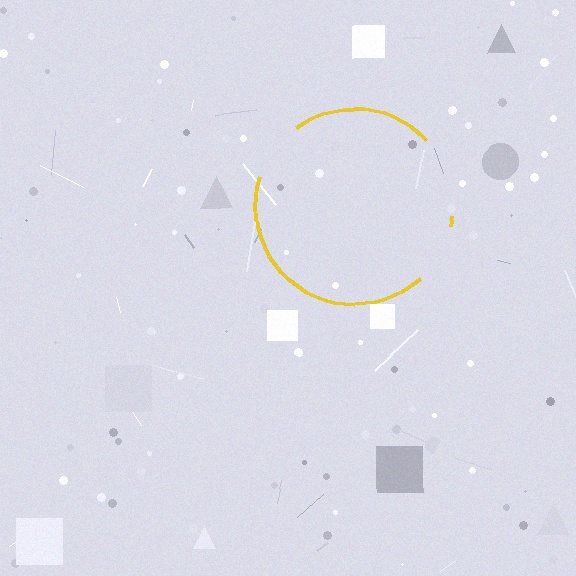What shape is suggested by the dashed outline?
The dashed outline suggests a circle.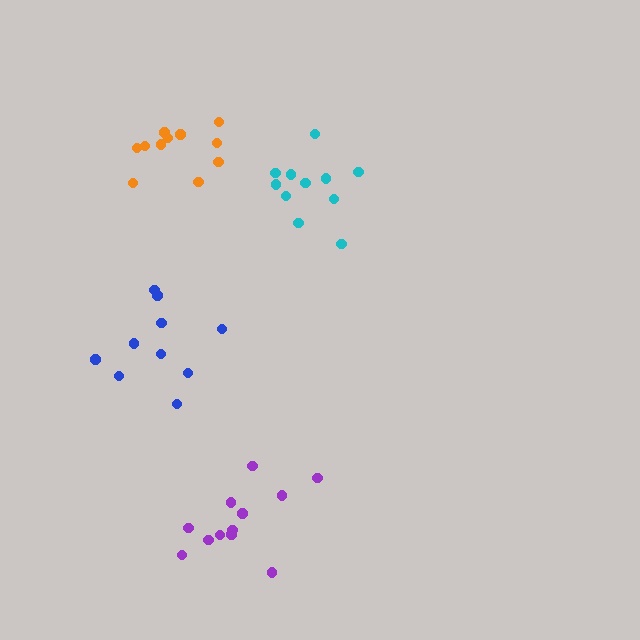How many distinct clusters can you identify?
There are 4 distinct clusters.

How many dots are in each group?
Group 1: 11 dots, Group 2: 11 dots, Group 3: 12 dots, Group 4: 10 dots (44 total).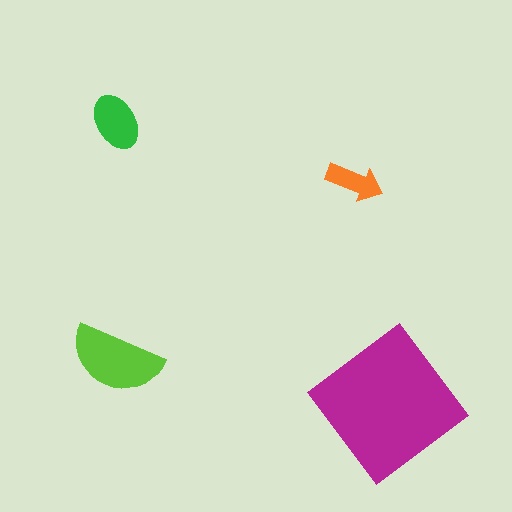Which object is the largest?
The magenta diamond.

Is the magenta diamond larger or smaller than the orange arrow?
Larger.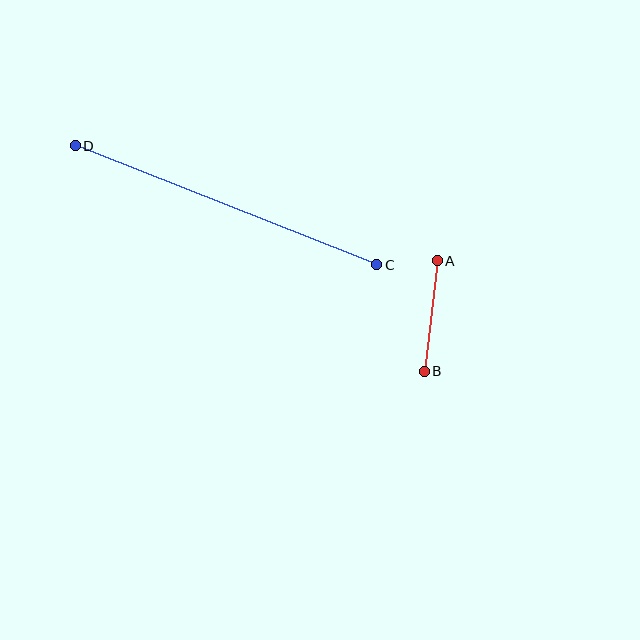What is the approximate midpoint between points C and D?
The midpoint is at approximately (226, 205) pixels.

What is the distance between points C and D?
The distance is approximately 324 pixels.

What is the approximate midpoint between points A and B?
The midpoint is at approximately (431, 316) pixels.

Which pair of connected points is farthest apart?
Points C and D are farthest apart.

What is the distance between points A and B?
The distance is approximately 111 pixels.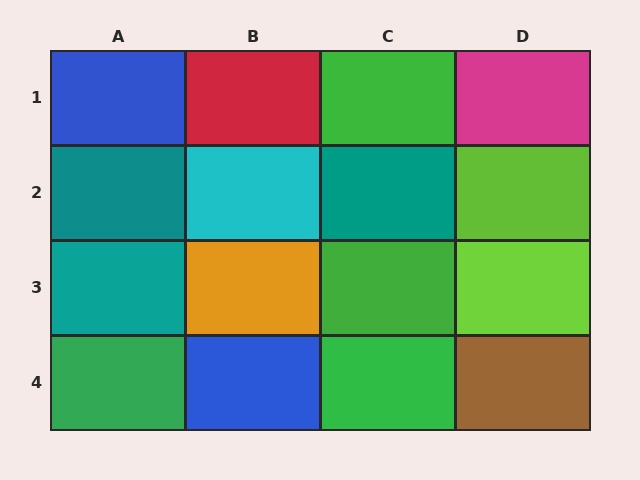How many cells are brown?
1 cell is brown.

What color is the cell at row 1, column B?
Red.